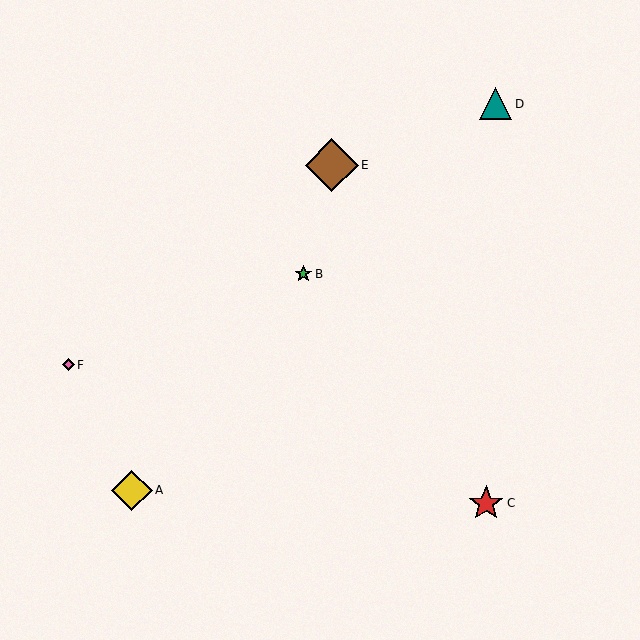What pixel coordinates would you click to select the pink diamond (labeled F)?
Click at (68, 365) to select the pink diamond F.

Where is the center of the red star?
The center of the red star is at (486, 503).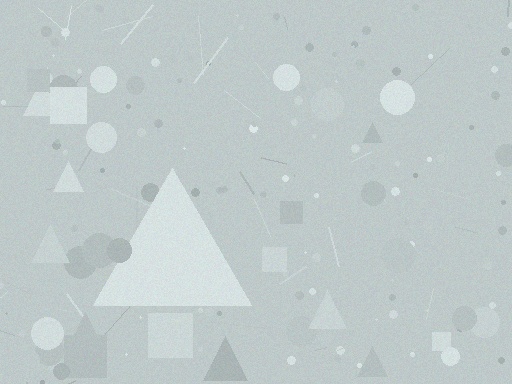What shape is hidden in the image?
A triangle is hidden in the image.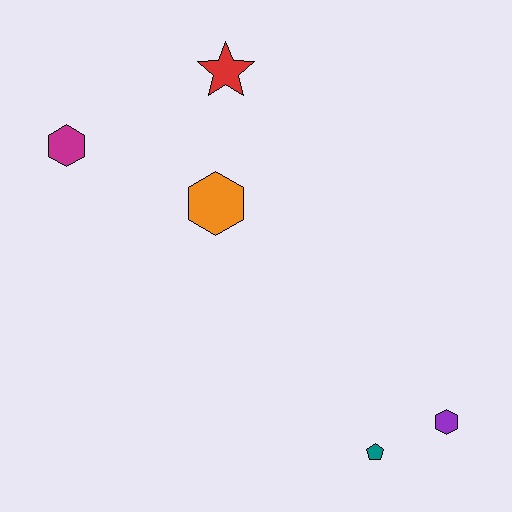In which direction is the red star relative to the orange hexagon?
The red star is above the orange hexagon.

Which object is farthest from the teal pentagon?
The magenta hexagon is farthest from the teal pentagon.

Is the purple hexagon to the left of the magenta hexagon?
No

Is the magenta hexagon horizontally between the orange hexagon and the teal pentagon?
No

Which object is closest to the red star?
The orange hexagon is closest to the red star.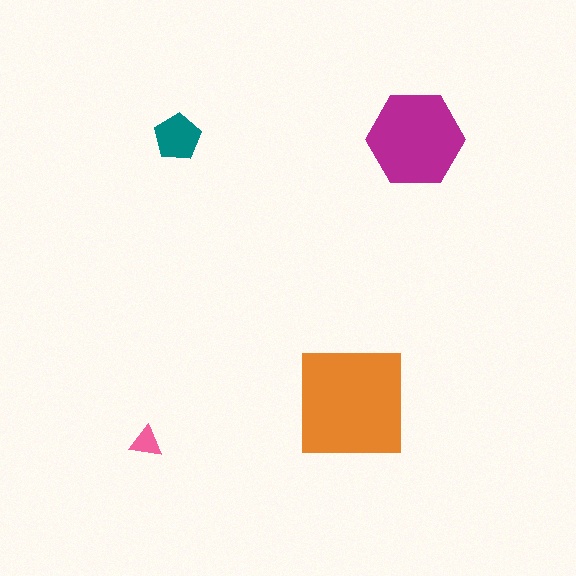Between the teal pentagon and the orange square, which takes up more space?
The orange square.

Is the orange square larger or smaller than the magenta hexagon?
Larger.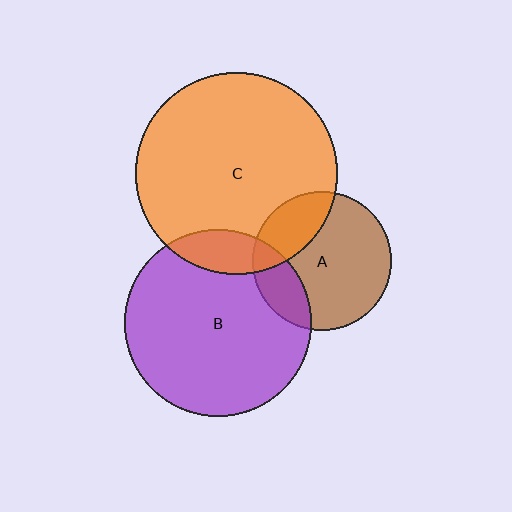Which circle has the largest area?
Circle C (orange).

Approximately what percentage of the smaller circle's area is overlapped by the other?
Approximately 15%.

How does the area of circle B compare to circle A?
Approximately 1.8 times.